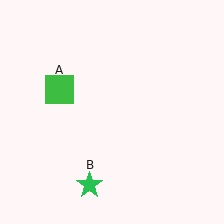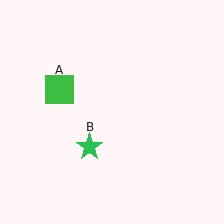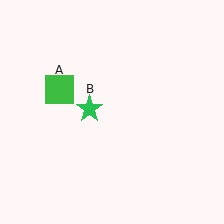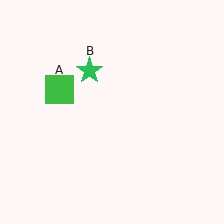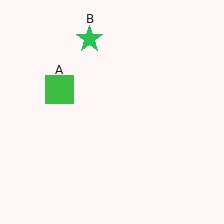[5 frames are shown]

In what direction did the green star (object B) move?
The green star (object B) moved up.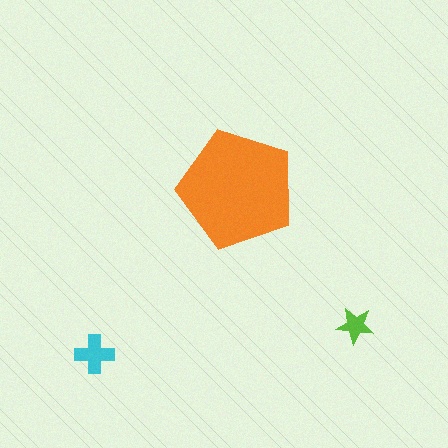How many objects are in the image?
There are 3 objects in the image.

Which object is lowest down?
The cyan cross is bottommost.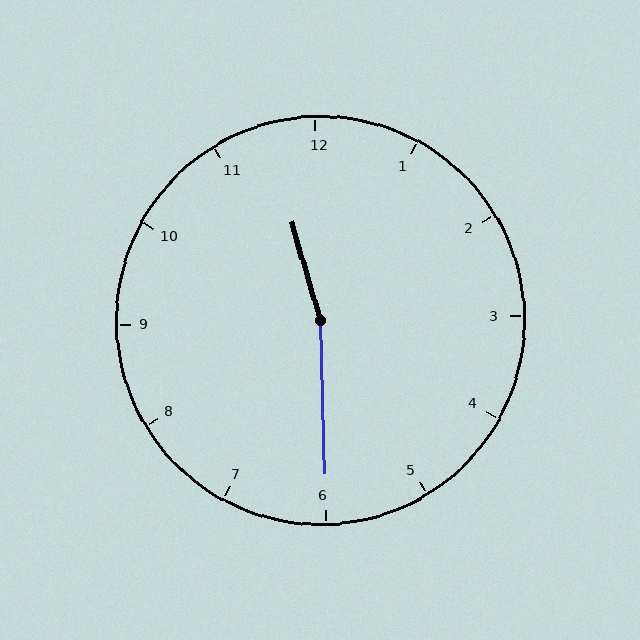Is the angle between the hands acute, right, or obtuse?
It is obtuse.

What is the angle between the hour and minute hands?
Approximately 165 degrees.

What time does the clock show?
11:30.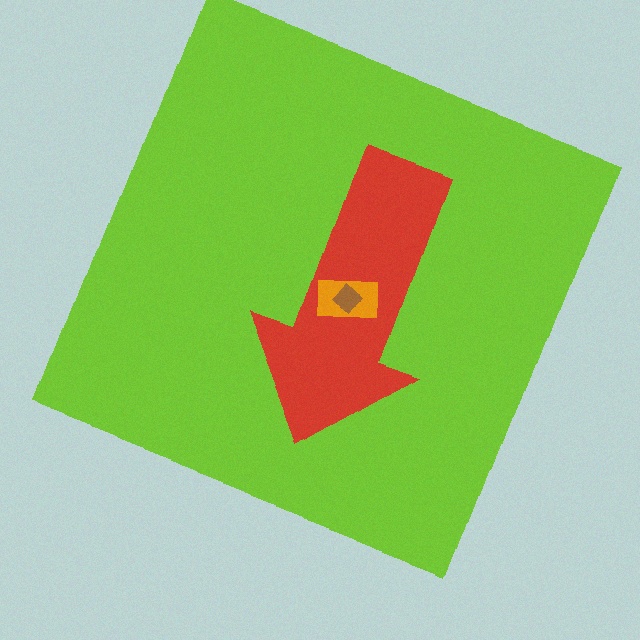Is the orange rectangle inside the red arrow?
Yes.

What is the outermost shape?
The lime square.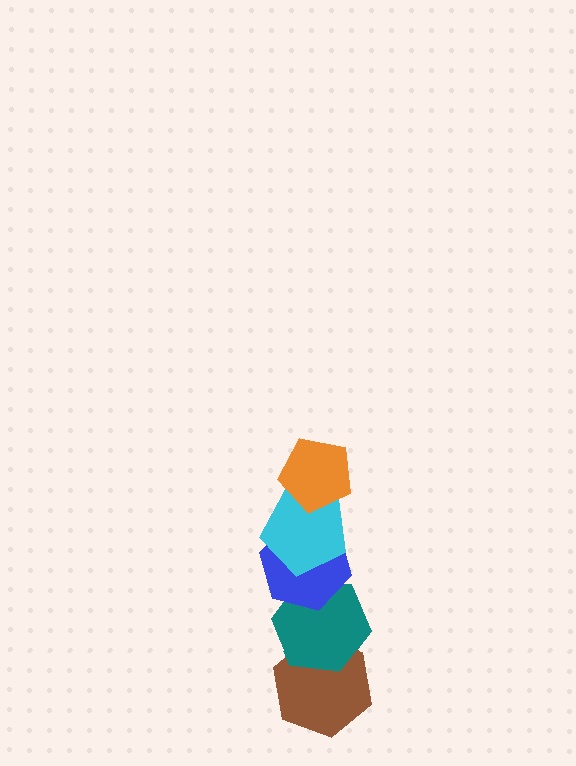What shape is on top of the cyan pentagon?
The orange pentagon is on top of the cyan pentagon.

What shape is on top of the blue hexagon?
The cyan pentagon is on top of the blue hexagon.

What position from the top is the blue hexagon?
The blue hexagon is 3rd from the top.